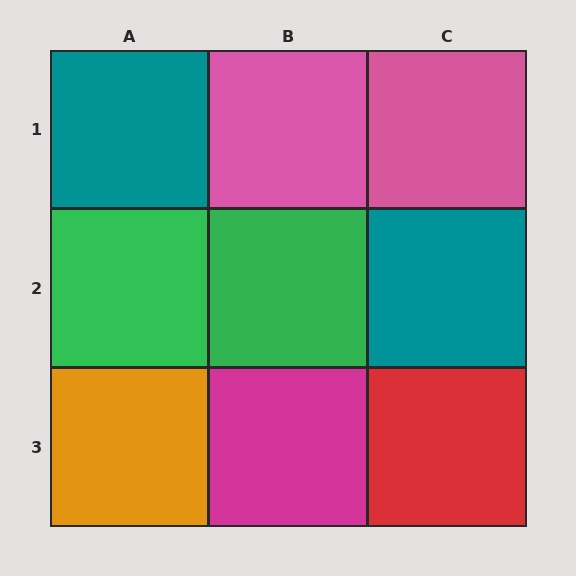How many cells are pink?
2 cells are pink.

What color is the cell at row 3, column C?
Red.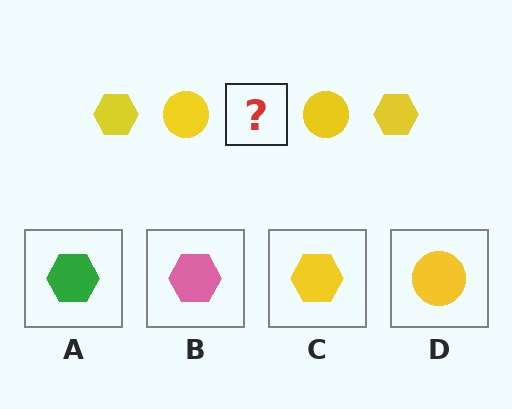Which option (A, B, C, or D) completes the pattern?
C.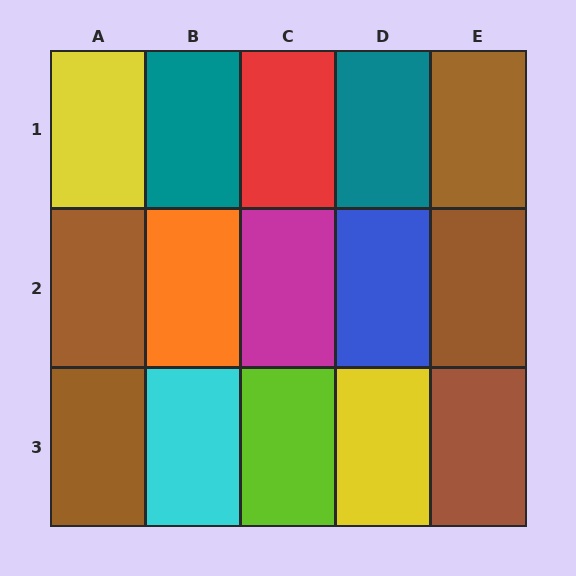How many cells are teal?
2 cells are teal.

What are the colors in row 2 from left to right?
Brown, orange, magenta, blue, brown.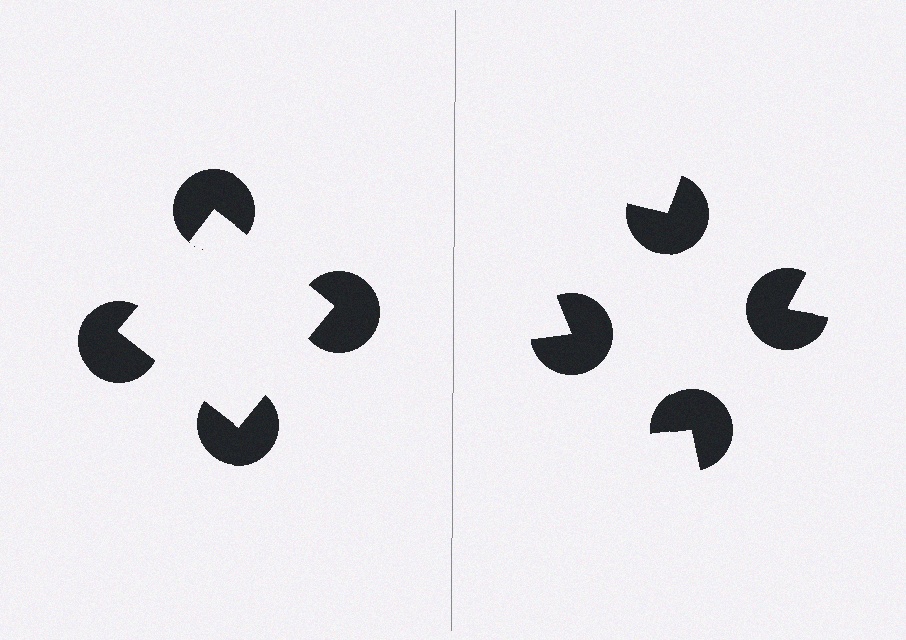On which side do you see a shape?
An illusory square appears on the left side. On the right side the wedge cuts are rotated, so no coherent shape forms.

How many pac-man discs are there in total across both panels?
8 — 4 on each side.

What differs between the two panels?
The pac-man discs are positioned identically on both sides; only the wedge orientations differ. On the left they align to a square; on the right they are misaligned.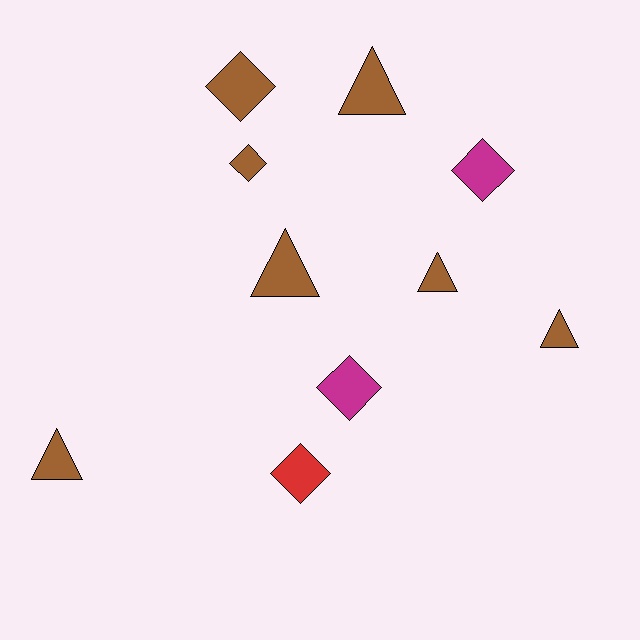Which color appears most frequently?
Brown, with 7 objects.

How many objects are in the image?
There are 10 objects.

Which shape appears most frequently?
Triangle, with 5 objects.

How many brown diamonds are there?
There are 2 brown diamonds.